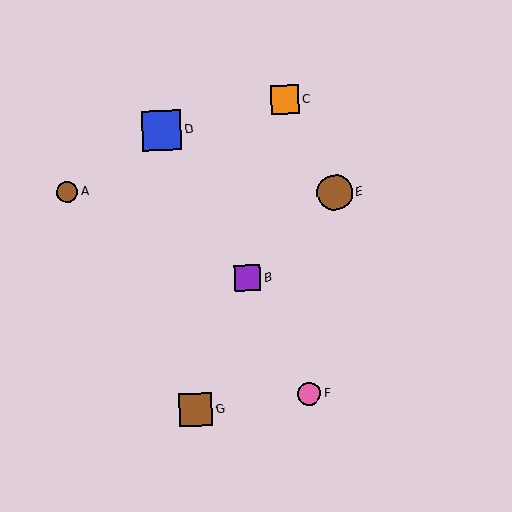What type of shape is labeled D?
Shape D is a blue square.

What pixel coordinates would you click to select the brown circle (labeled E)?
Click at (335, 192) to select the brown circle E.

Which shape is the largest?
The blue square (labeled D) is the largest.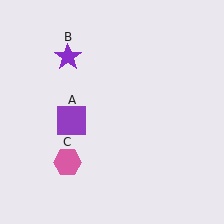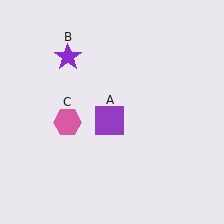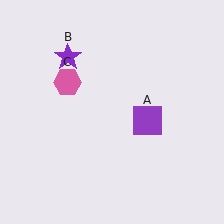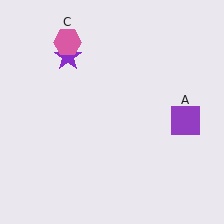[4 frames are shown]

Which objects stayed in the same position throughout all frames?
Purple star (object B) remained stationary.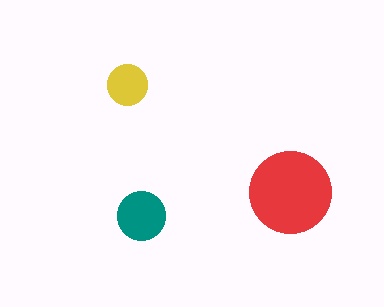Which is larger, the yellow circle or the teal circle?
The teal one.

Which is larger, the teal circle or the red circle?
The red one.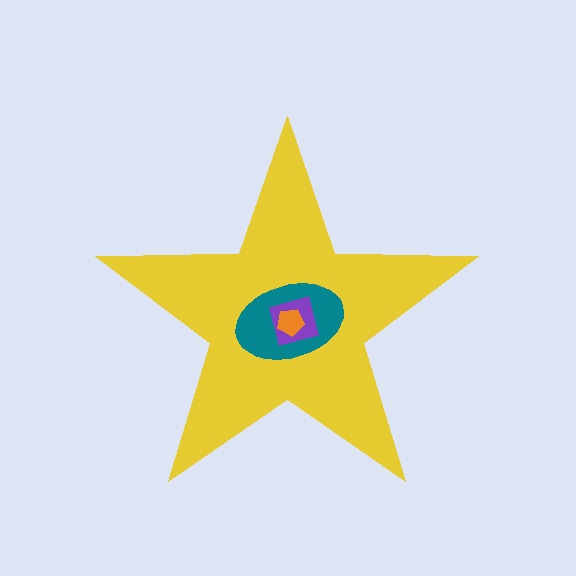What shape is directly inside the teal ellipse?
The purple square.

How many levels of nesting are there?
4.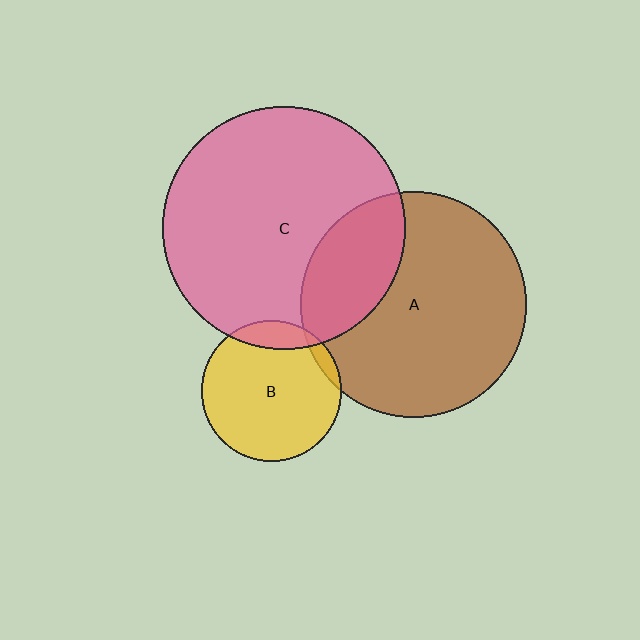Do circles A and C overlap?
Yes.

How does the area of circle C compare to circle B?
Approximately 3.0 times.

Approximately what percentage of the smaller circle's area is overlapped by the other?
Approximately 25%.